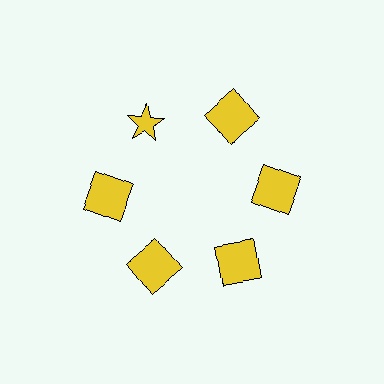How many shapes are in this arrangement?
There are 6 shapes arranged in a ring pattern.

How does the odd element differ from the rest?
It has a different shape: star instead of square.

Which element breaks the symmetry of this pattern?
The yellow star at roughly the 11 o'clock position breaks the symmetry. All other shapes are yellow squares.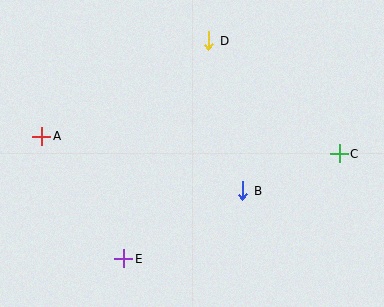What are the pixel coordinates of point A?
Point A is at (42, 136).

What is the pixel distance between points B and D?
The distance between B and D is 154 pixels.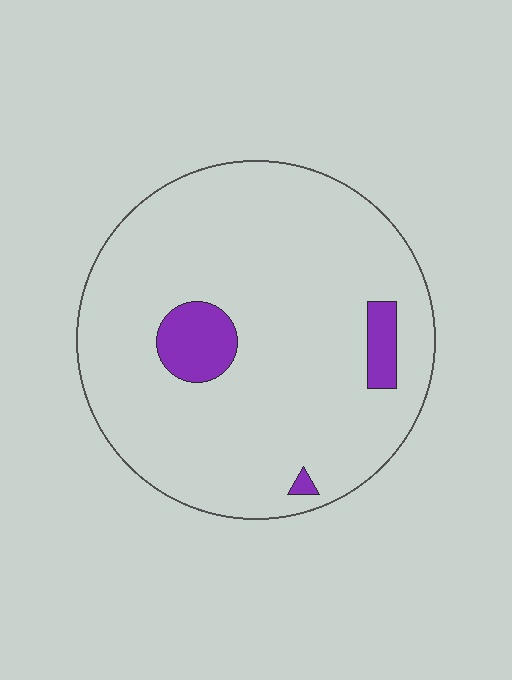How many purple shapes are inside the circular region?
3.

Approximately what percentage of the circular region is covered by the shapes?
Approximately 10%.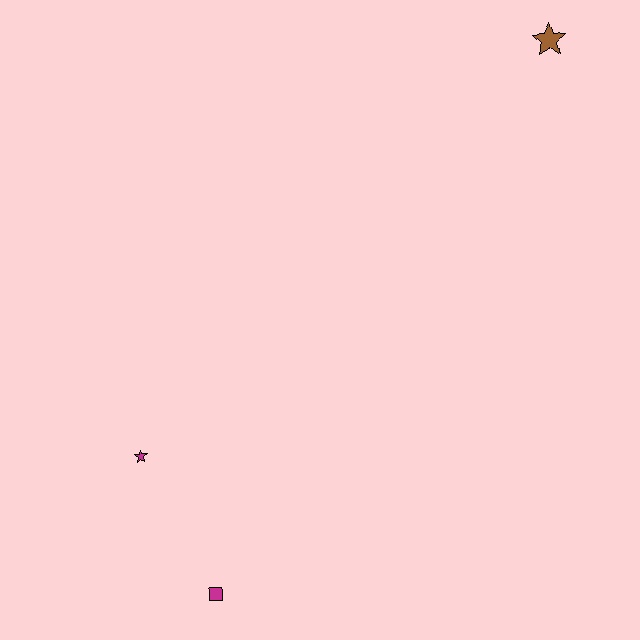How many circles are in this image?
There are no circles.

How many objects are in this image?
There are 3 objects.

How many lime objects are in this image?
There are no lime objects.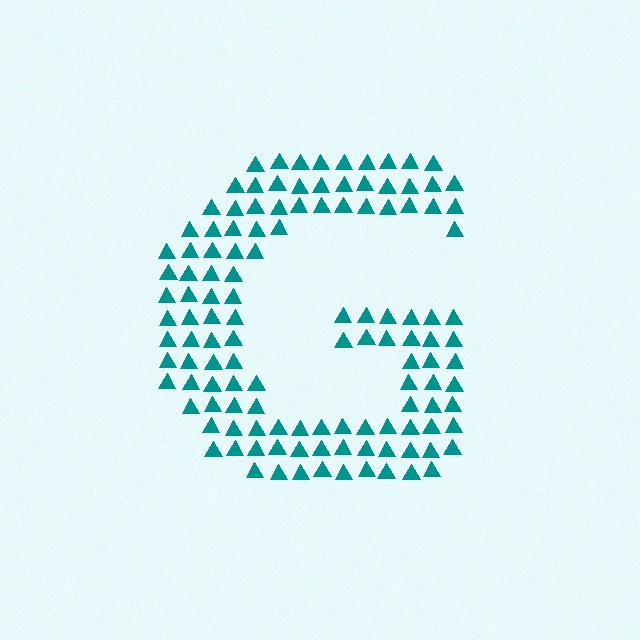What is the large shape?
The large shape is the letter G.